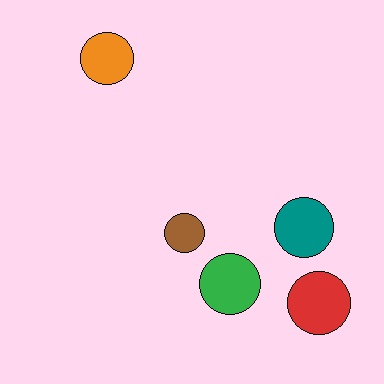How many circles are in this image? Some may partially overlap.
There are 5 circles.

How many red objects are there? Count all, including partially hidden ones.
There is 1 red object.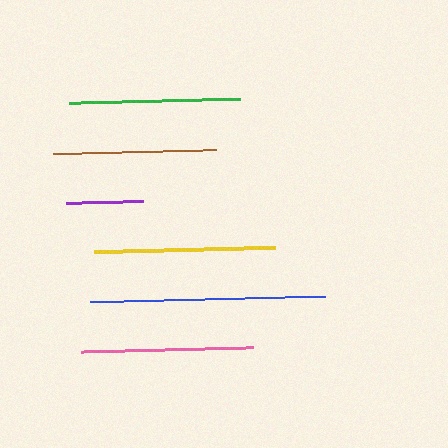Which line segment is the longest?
The blue line is the longest at approximately 235 pixels.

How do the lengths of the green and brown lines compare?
The green and brown lines are approximately the same length.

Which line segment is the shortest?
The purple line is the shortest at approximately 77 pixels.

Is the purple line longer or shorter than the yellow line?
The yellow line is longer than the purple line.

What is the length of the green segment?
The green segment is approximately 171 pixels long.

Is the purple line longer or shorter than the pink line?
The pink line is longer than the purple line.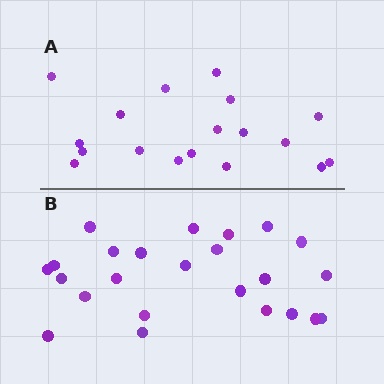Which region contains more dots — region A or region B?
Region B (the bottom region) has more dots.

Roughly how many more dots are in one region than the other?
Region B has about 6 more dots than region A.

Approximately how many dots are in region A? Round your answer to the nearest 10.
About 20 dots. (The exact count is 18, which rounds to 20.)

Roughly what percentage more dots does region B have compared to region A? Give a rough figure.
About 35% more.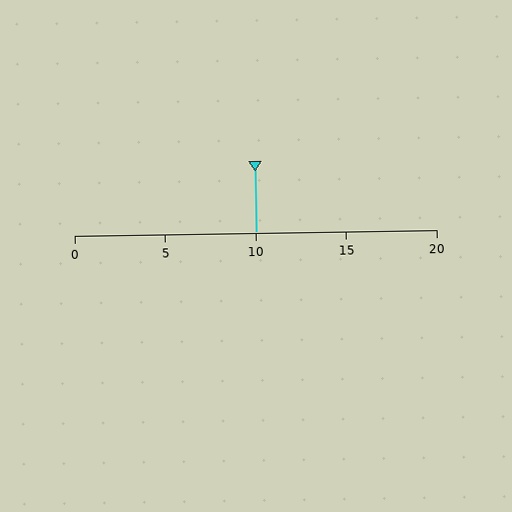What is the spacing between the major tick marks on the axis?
The major ticks are spaced 5 apart.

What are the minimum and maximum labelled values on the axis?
The axis runs from 0 to 20.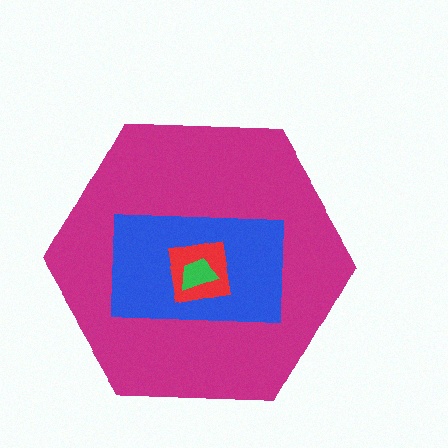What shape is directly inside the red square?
The green trapezoid.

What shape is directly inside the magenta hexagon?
The blue rectangle.